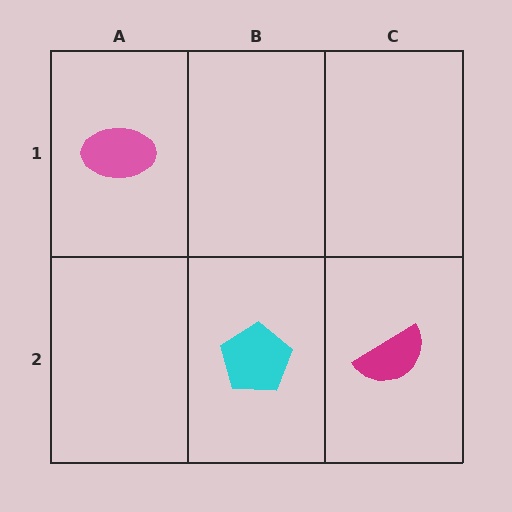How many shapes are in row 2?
2 shapes.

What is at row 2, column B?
A cyan pentagon.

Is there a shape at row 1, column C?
No, that cell is empty.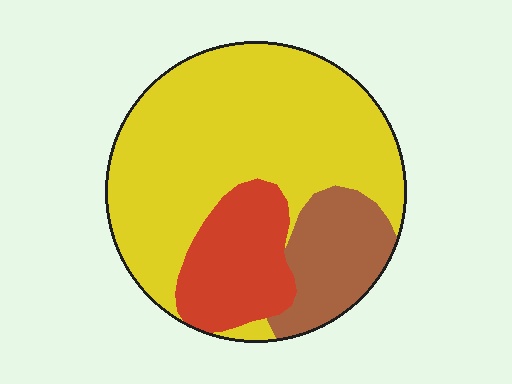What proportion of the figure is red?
Red takes up about one fifth (1/5) of the figure.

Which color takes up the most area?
Yellow, at roughly 65%.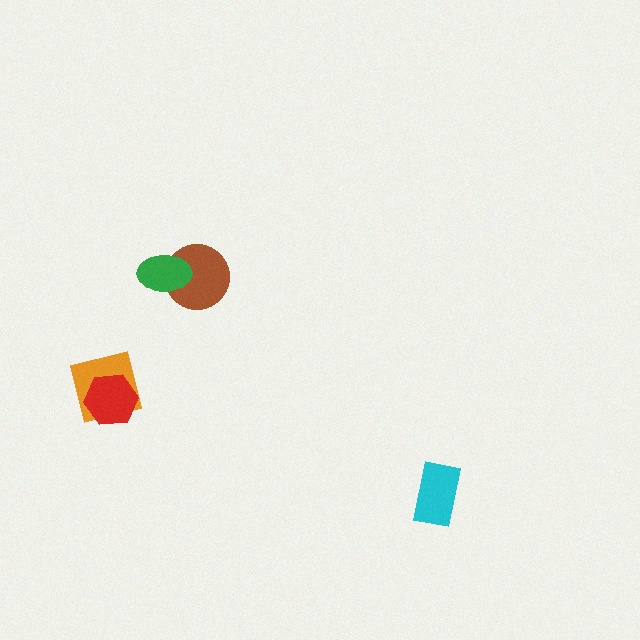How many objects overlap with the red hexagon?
1 object overlaps with the red hexagon.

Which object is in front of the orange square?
The red hexagon is in front of the orange square.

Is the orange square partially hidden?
Yes, it is partially covered by another shape.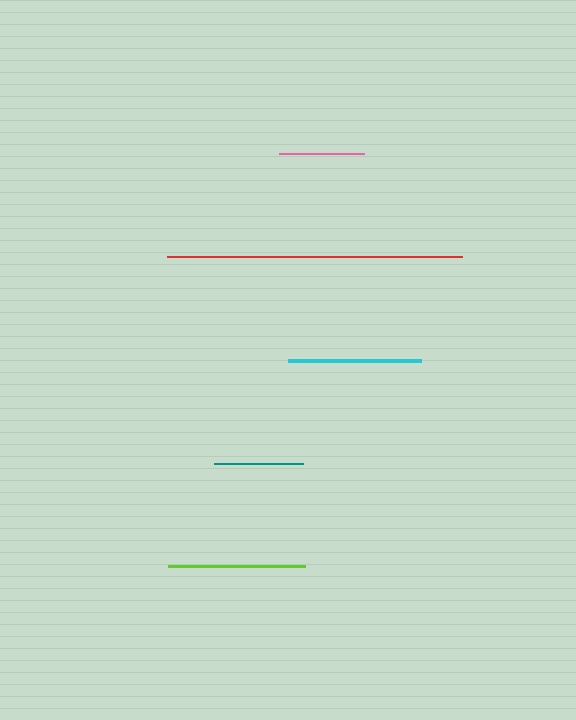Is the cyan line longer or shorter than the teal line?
The cyan line is longer than the teal line.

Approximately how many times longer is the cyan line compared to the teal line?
The cyan line is approximately 1.5 times the length of the teal line.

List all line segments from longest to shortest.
From longest to shortest: red, lime, cyan, teal, pink.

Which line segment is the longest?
The red line is the longest at approximately 296 pixels.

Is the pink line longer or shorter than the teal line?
The teal line is longer than the pink line.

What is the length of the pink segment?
The pink segment is approximately 85 pixels long.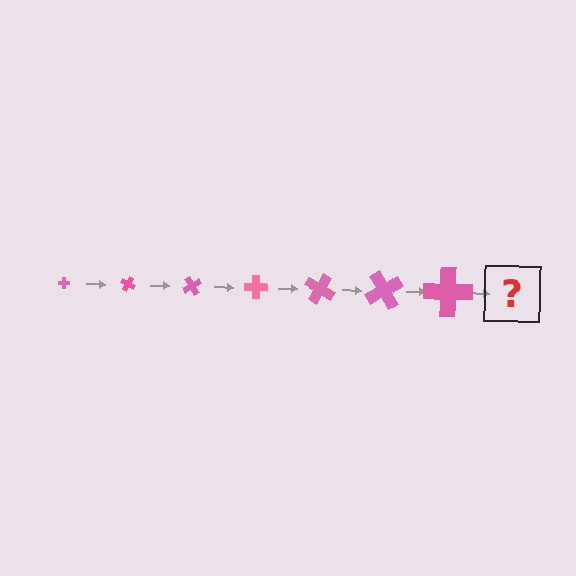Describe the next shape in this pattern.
It should be a cross, larger than the previous one and rotated 210 degrees from the start.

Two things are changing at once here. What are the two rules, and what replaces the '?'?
The two rules are that the cross grows larger each step and it rotates 30 degrees each step. The '?' should be a cross, larger than the previous one and rotated 210 degrees from the start.